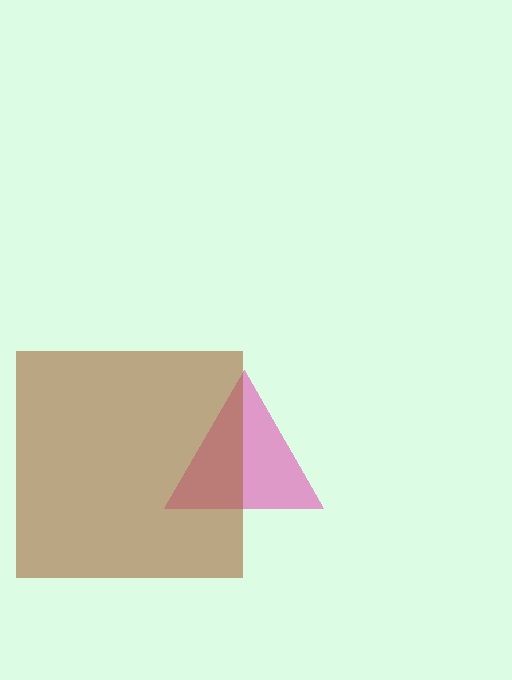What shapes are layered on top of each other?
The layered shapes are: a pink triangle, a brown square.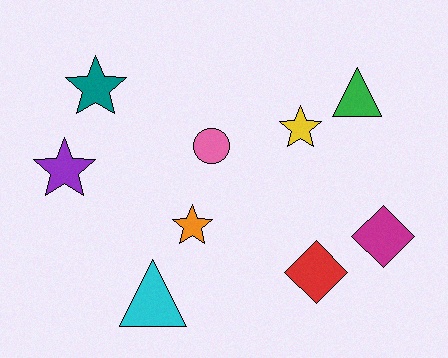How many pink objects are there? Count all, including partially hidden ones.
There is 1 pink object.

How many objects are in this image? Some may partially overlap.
There are 9 objects.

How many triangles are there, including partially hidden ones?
There are 2 triangles.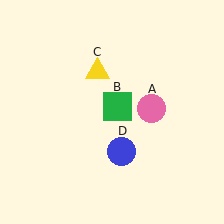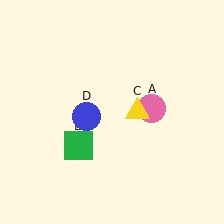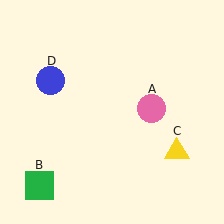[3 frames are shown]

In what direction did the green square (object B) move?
The green square (object B) moved down and to the left.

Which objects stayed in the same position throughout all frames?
Pink circle (object A) remained stationary.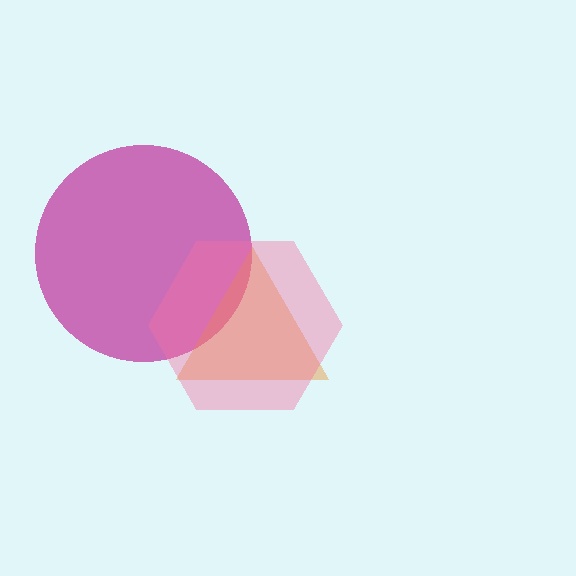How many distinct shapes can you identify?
There are 3 distinct shapes: a magenta circle, an orange triangle, a pink hexagon.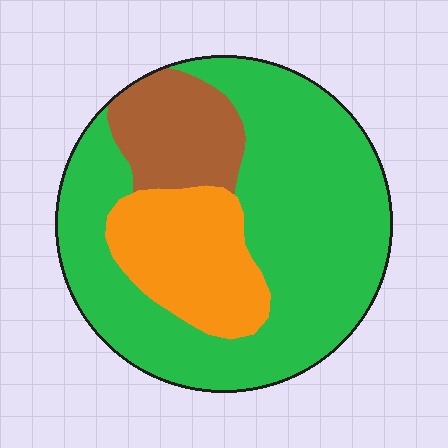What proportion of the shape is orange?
Orange covers roughly 20% of the shape.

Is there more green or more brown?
Green.